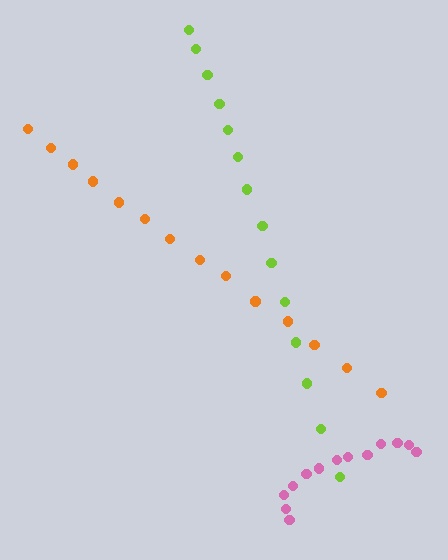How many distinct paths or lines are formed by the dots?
There are 3 distinct paths.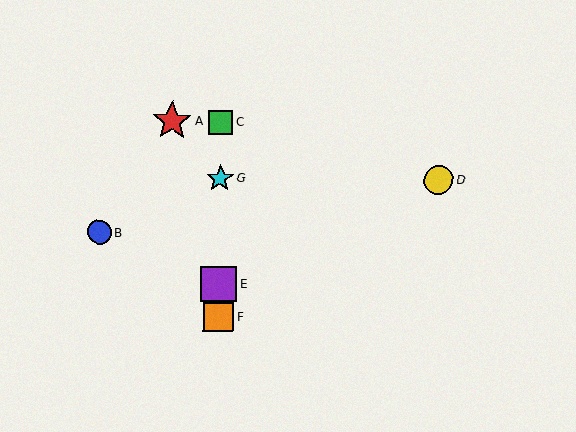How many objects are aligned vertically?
4 objects (C, E, F, G) are aligned vertically.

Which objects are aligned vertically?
Objects C, E, F, G are aligned vertically.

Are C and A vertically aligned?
No, C is at x≈221 and A is at x≈172.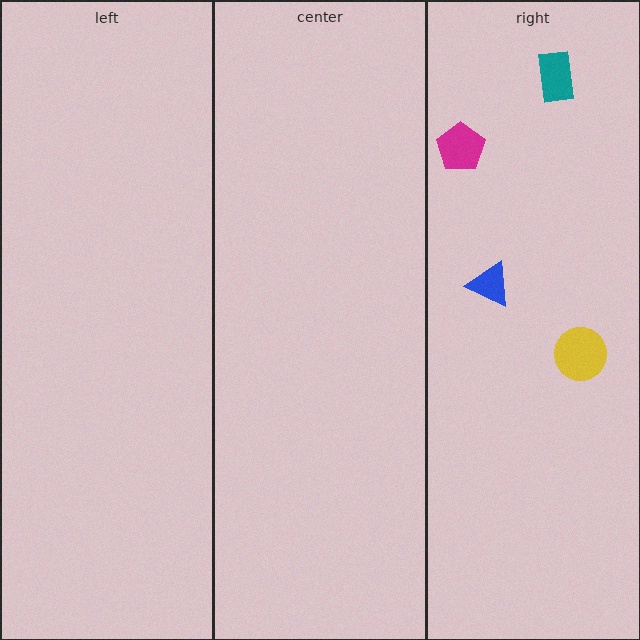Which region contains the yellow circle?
The right region.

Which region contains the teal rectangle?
The right region.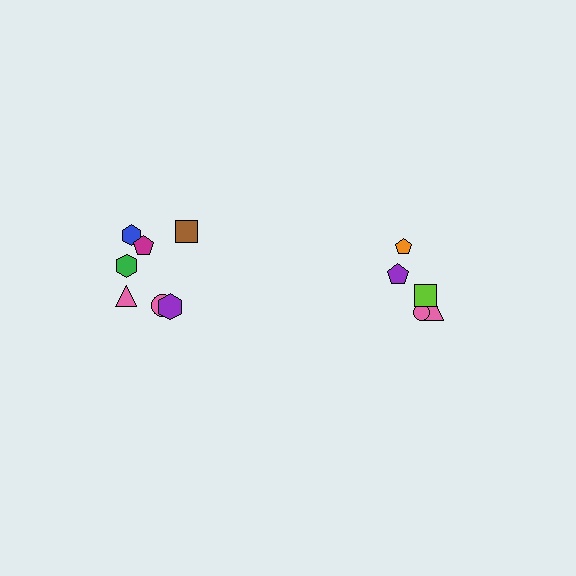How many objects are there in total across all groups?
There are 12 objects.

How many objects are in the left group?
There are 7 objects.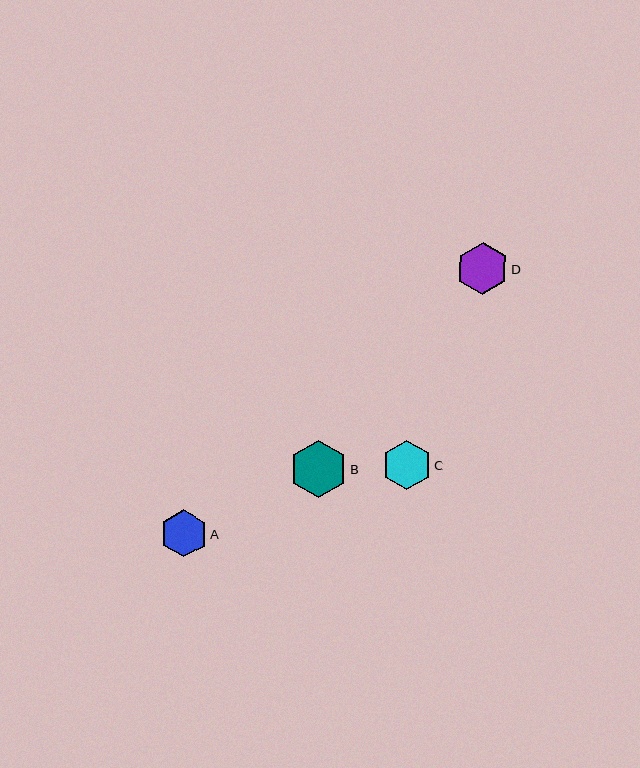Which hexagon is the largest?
Hexagon B is the largest with a size of approximately 57 pixels.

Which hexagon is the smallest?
Hexagon A is the smallest with a size of approximately 47 pixels.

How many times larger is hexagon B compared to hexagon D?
Hexagon B is approximately 1.1 times the size of hexagon D.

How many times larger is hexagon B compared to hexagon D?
Hexagon B is approximately 1.1 times the size of hexagon D.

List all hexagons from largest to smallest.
From largest to smallest: B, D, C, A.